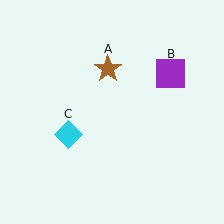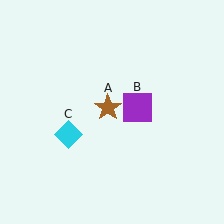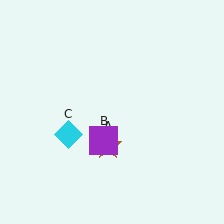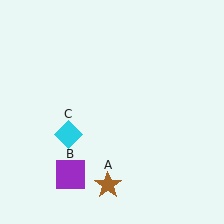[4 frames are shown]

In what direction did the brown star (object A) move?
The brown star (object A) moved down.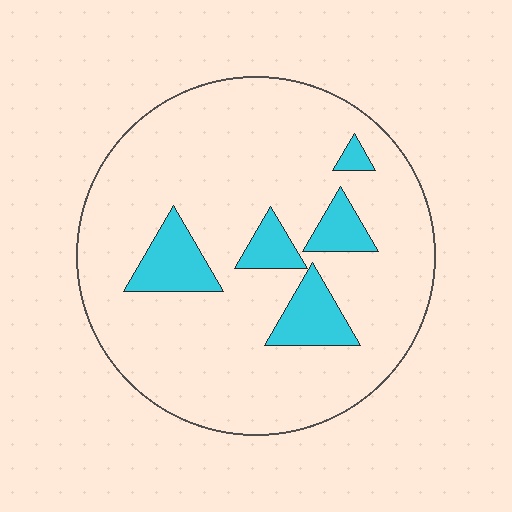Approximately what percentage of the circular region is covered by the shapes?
Approximately 15%.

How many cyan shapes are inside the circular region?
5.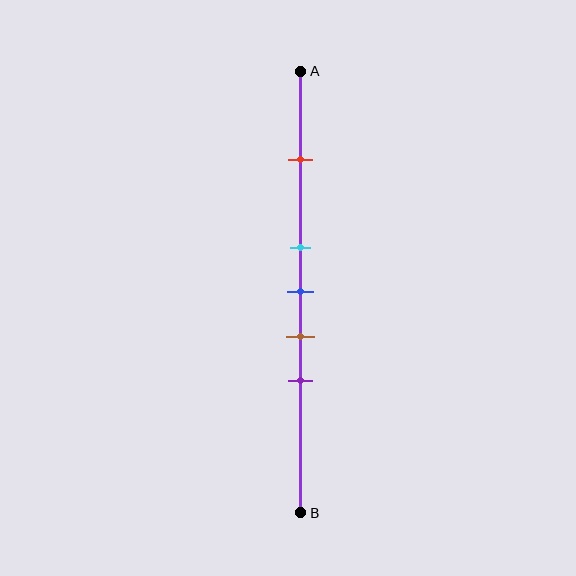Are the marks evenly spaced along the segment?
No, the marks are not evenly spaced.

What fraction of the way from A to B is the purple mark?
The purple mark is approximately 70% (0.7) of the way from A to B.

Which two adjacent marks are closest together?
The cyan and blue marks are the closest adjacent pair.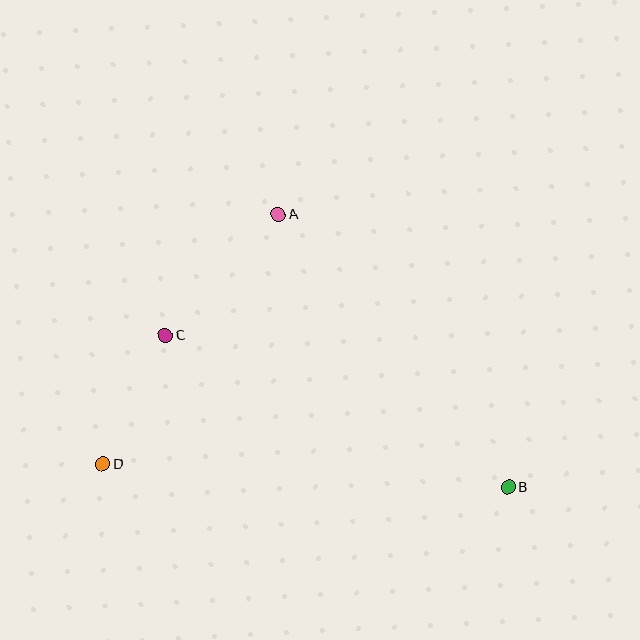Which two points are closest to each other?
Points C and D are closest to each other.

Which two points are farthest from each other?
Points B and D are farthest from each other.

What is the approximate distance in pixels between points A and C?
The distance between A and C is approximately 165 pixels.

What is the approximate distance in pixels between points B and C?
The distance between B and C is approximately 375 pixels.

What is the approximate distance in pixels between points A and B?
The distance between A and B is approximately 356 pixels.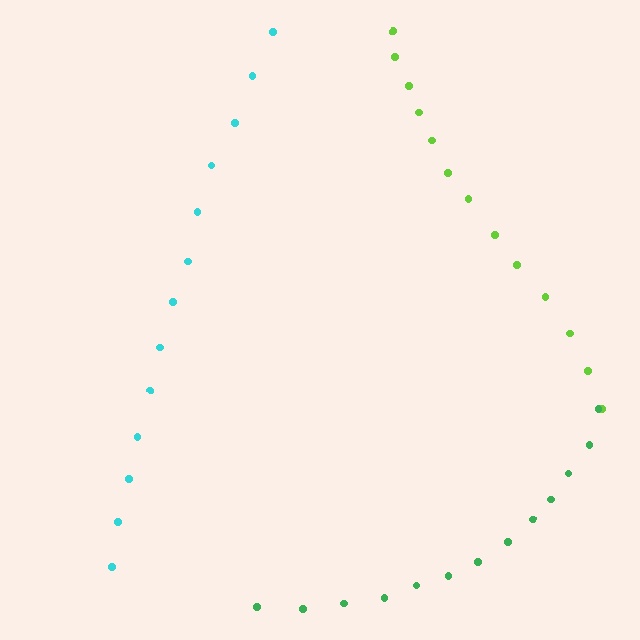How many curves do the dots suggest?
There are 3 distinct paths.